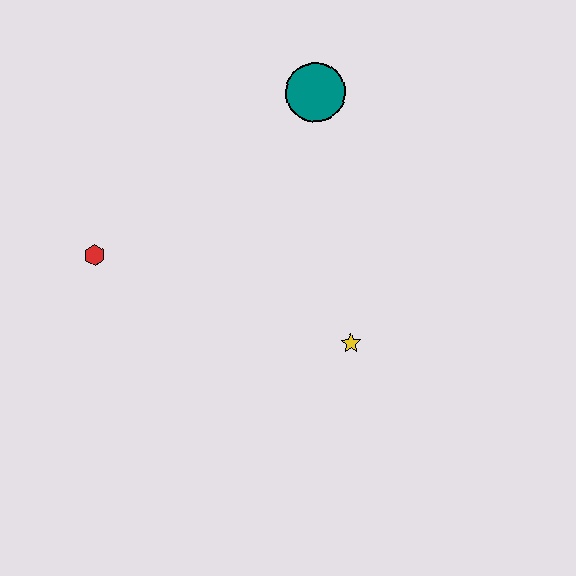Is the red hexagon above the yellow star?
Yes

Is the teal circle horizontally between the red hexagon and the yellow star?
Yes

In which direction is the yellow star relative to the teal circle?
The yellow star is below the teal circle.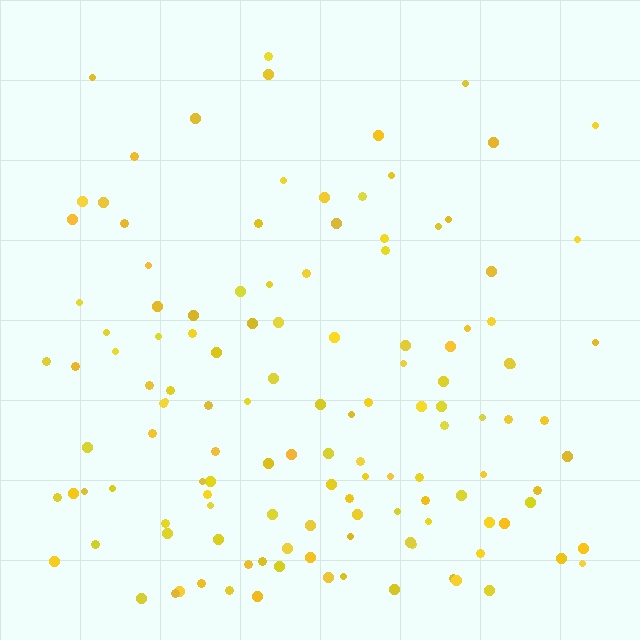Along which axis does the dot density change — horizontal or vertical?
Vertical.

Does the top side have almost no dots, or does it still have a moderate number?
Still a moderate number, just noticeably fewer than the bottom.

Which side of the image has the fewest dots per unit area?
The top.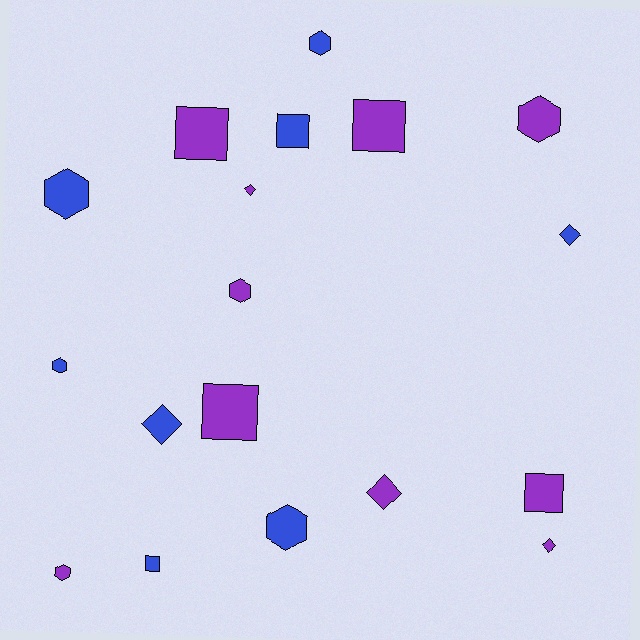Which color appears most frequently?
Purple, with 10 objects.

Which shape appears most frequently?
Hexagon, with 7 objects.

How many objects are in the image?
There are 18 objects.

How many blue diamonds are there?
There are 2 blue diamonds.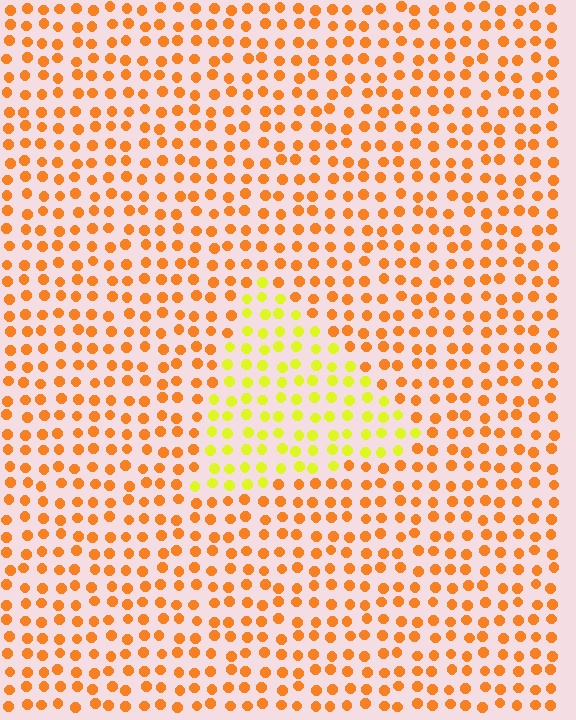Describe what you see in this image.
The image is filled with small orange elements in a uniform arrangement. A triangle-shaped region is visible where the elements are tinted to a slightly different hue, forming a subtle color boundary.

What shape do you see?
I see a triangle.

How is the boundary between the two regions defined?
The boundary is defined purely by a slight shift in hue (about 41 degrees). Spacing, size, and orientation are identical on both sides.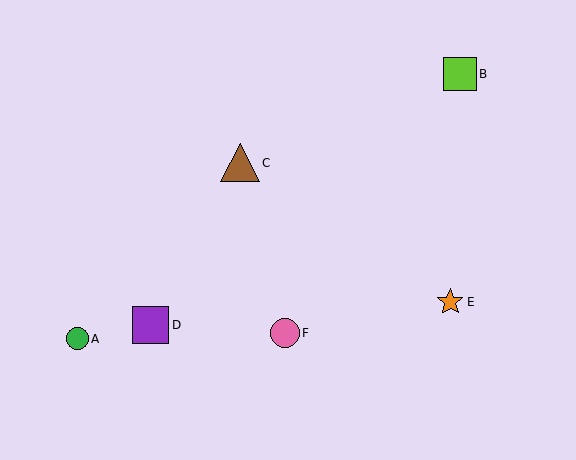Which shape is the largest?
The brown triangle (labeled C) is the largest.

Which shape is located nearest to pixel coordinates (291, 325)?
The pink circle (labeled F) at (285, 333) is nearest to that location.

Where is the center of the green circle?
The center of the green circle is at (77, 339).